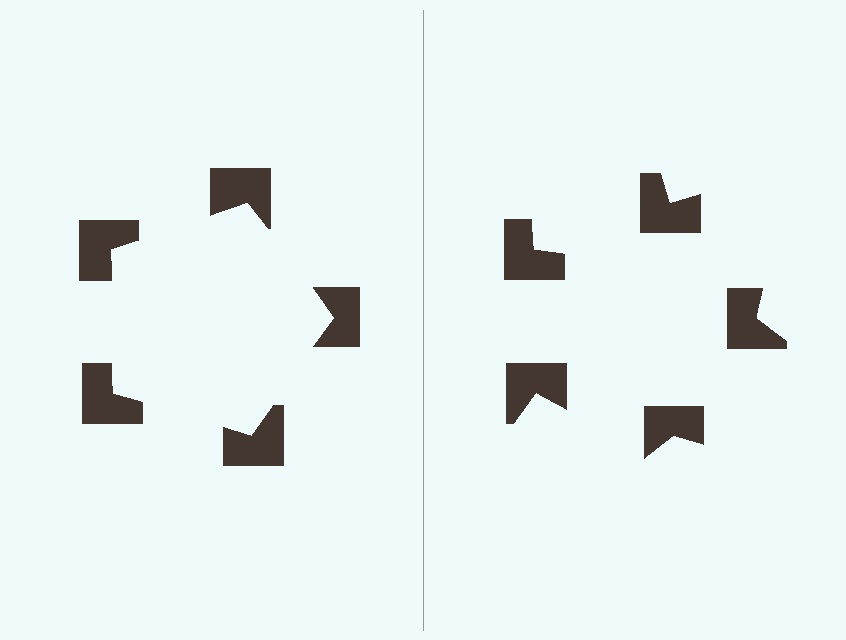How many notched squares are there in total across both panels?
10 — 5 on each side.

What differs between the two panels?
The notched squares are positioned identically on both sides; only the wedge orientations differ. On the left they align to a pentagon; on the right they are misaligned.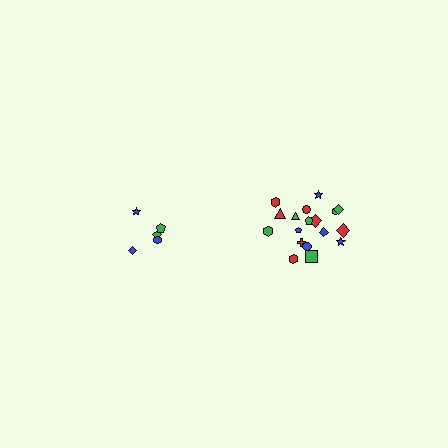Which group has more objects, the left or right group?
The right group.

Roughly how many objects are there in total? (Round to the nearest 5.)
Roughly 25 objects in total.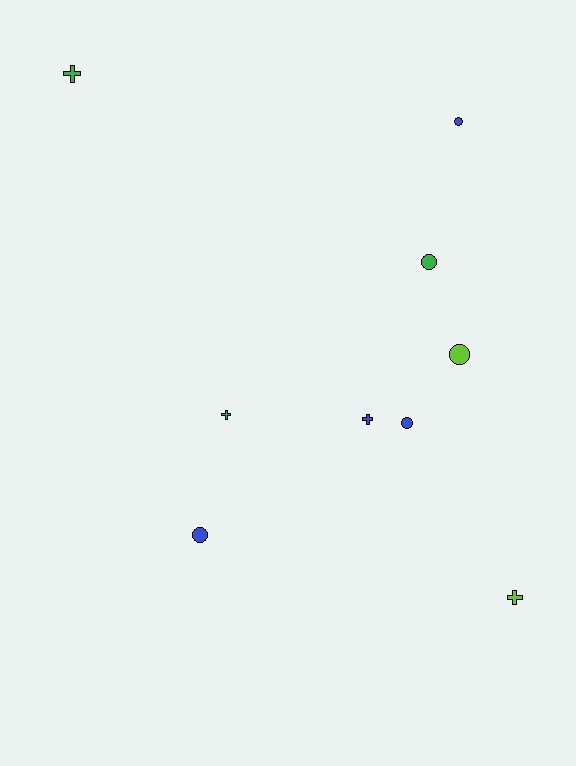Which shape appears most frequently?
Circle, with 5 objects.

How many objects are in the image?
There are 9 objects.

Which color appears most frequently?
Blue, with 4 objects.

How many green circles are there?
There is 1 green circle.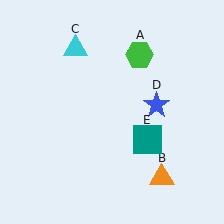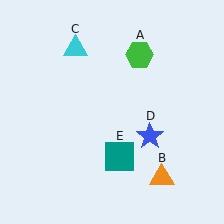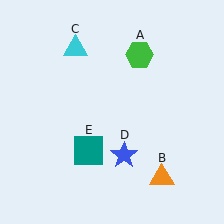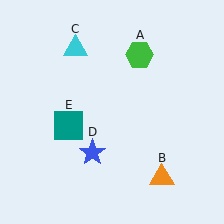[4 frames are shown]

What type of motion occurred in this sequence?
The blue star (object D), teal square (object E) rotated clockwise around the center of the scene.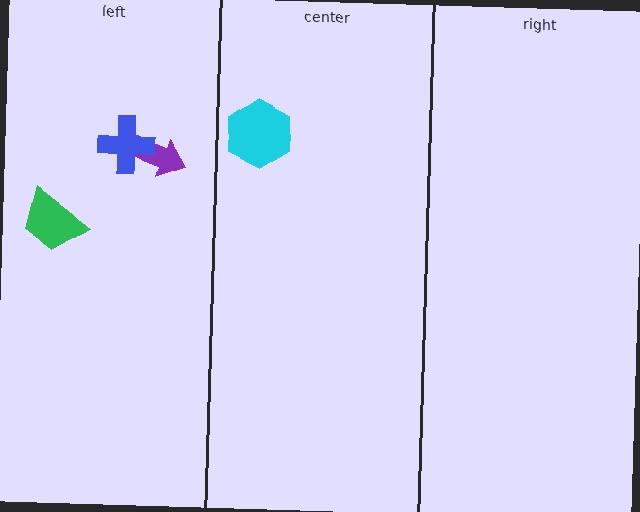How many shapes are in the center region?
1.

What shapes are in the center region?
The cyan hexagon.